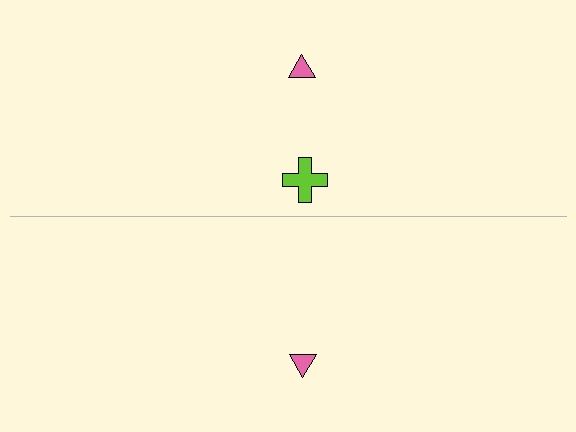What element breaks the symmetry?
A lime cross is missing from the bottom side.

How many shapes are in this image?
There are 3 shapes in this image.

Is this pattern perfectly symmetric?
No, the pattern is not perfectly symmetric. A lime cross is missing from the bottom side.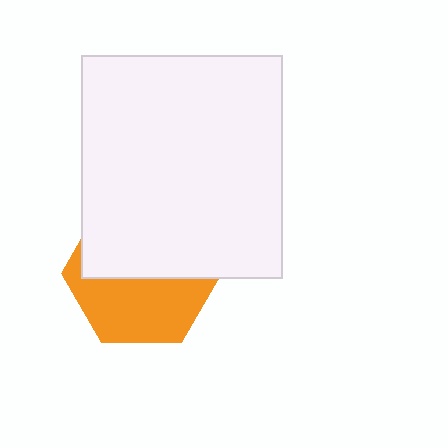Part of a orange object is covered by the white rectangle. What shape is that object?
It is a hexagon.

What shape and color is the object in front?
The object in front is a white rectangle.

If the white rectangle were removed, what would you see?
You would see the complete orange hexagon.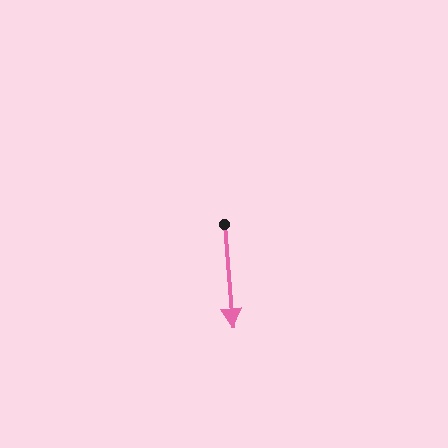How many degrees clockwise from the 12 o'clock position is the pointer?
Approximately 175 degrees.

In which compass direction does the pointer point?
South.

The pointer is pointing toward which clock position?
Roughly 6 o'clock.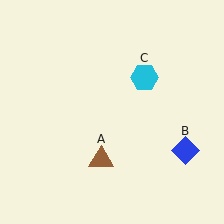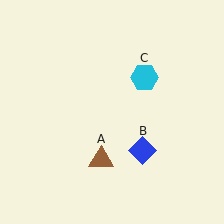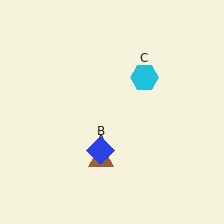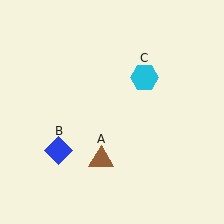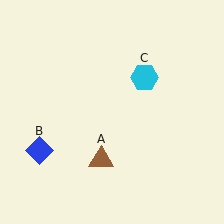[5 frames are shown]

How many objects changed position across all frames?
1 object changed position: blue diamond (object B).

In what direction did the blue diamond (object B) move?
The blue diamond (object B) moved left.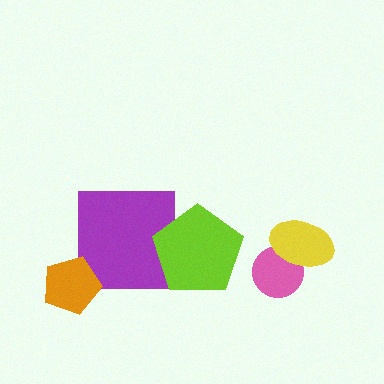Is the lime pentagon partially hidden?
No, no other shape covers it.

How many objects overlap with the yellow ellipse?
1 object overlaps with the yellow ellipse.